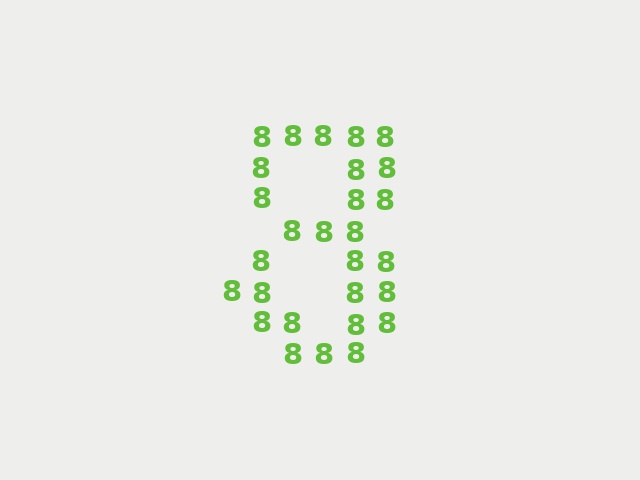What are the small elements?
The small elements are digit 8's.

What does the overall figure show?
The overall figure shows the digit 8.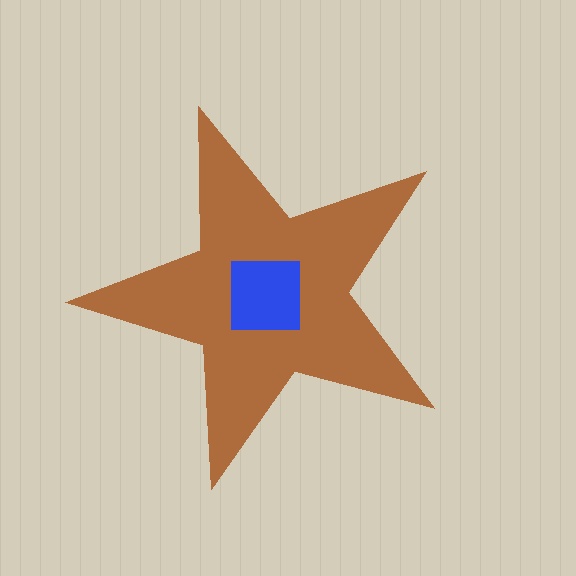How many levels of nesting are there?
2.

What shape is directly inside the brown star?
The blue square.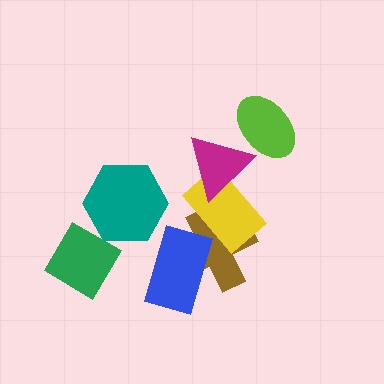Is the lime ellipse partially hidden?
No, no other shape covers it.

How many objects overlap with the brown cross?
2 objects overlap with the brown cross.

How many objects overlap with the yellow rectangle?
2 objects overlap with the yellow rectangle.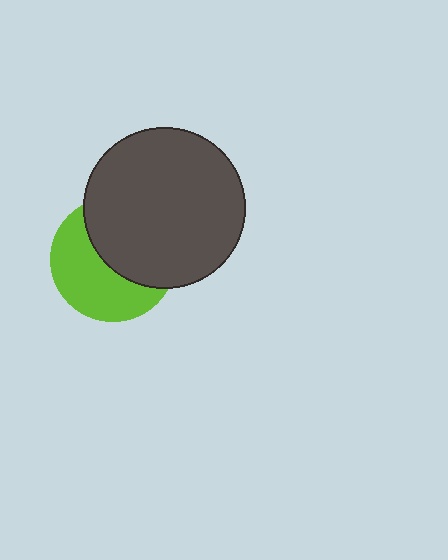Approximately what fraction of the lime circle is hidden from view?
Roughly 50% of the lime circle is hidden behind the dark gray circle.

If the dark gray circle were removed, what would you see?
You would see the complete lime circle.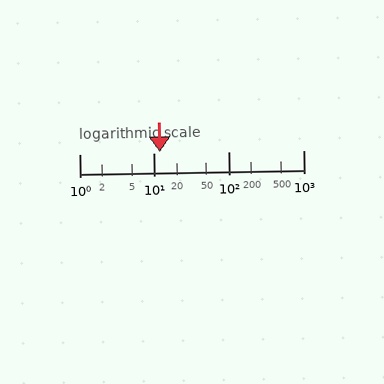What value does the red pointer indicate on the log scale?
The pointer indicates approximately 12.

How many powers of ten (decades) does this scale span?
The scale spans 3 decades, from 1 to 1000.